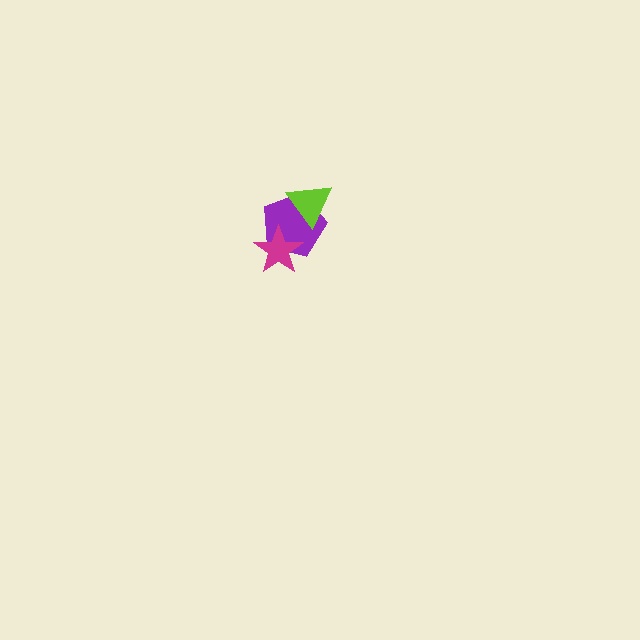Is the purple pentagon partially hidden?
Yes, it is partially covered by another shape.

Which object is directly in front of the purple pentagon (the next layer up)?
The lime triangle is directly in front of the purple pentagon.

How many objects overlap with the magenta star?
1 object overlaps with the magenta star.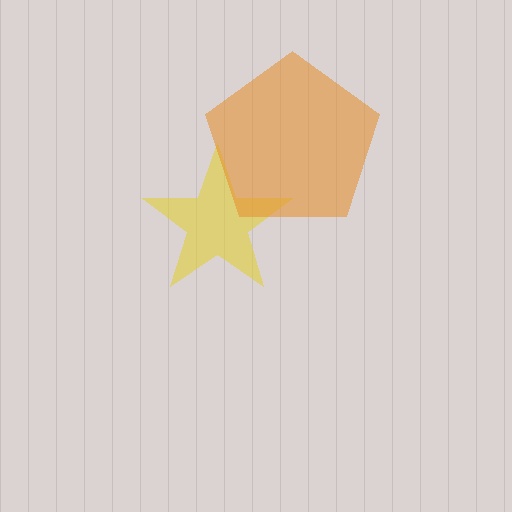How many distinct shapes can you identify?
There are 2 distinct shapes: a yellow star, an orange pentagon.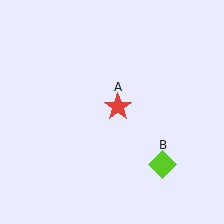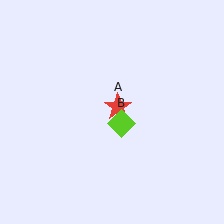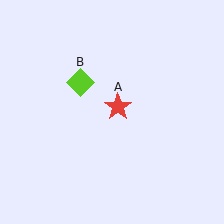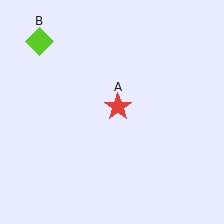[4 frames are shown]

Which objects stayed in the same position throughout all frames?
Red star (object A) remained stationary.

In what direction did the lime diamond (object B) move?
The lime diamond (object B) moved up and to the left.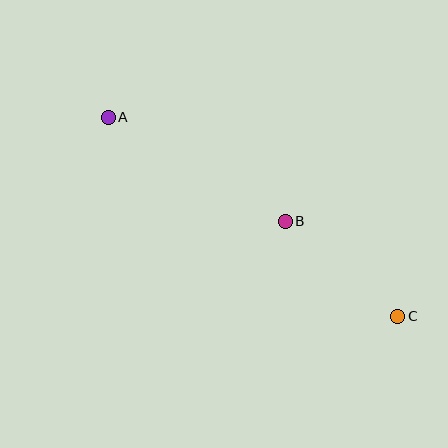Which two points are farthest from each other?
Points A and C are farthest from each other.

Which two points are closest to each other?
Points B and C are closest to each other.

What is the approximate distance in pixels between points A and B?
The distance between A and B is approximately 205 pixels.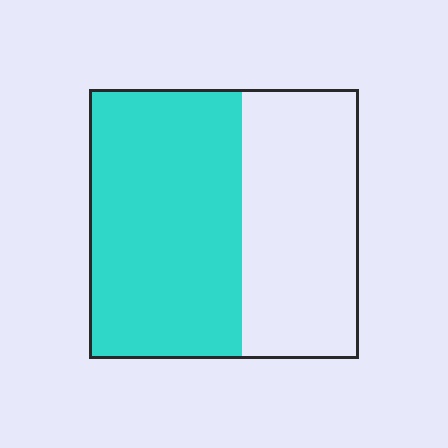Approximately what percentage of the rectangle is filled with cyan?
Approximately 55%.